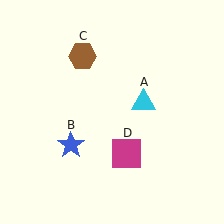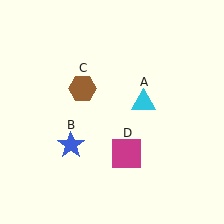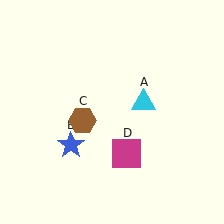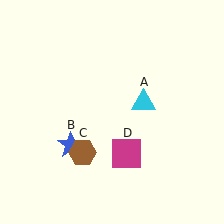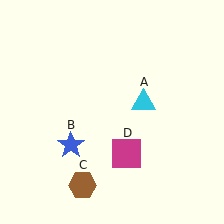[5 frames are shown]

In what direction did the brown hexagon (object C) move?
The brown hexagon (object C) moved down.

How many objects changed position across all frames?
1 object changed position: brown hexagon (object C).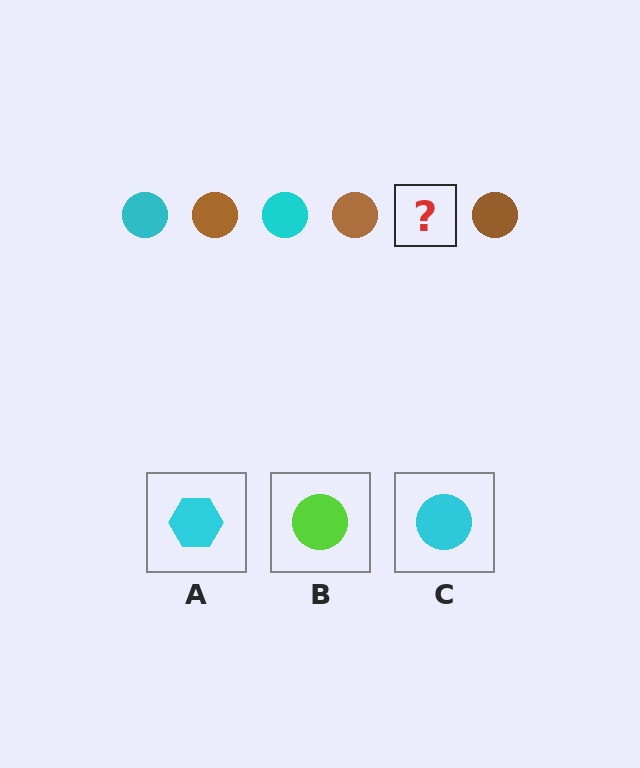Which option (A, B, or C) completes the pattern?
C.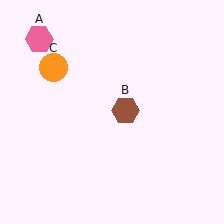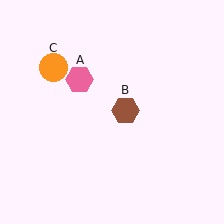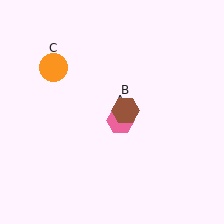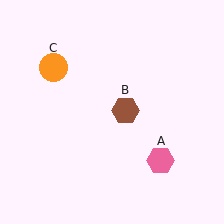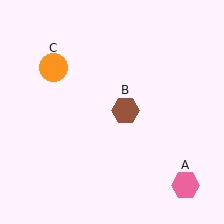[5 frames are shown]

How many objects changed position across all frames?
1 object changed position: pink hexagon (object A).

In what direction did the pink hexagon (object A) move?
The pink hexagon (object A) moved down and to the right.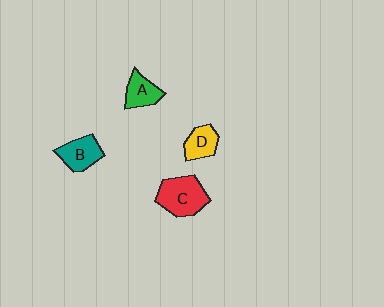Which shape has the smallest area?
Shape D (yellow).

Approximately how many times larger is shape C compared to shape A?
Approximately 1.7 times.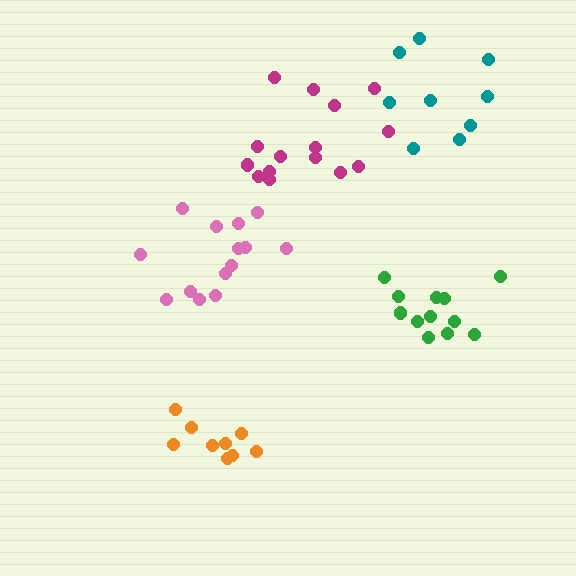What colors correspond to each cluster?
The clusters are colored: pink, green, orange, magenta, teal.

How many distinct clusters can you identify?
There are 5 distinct clusters.